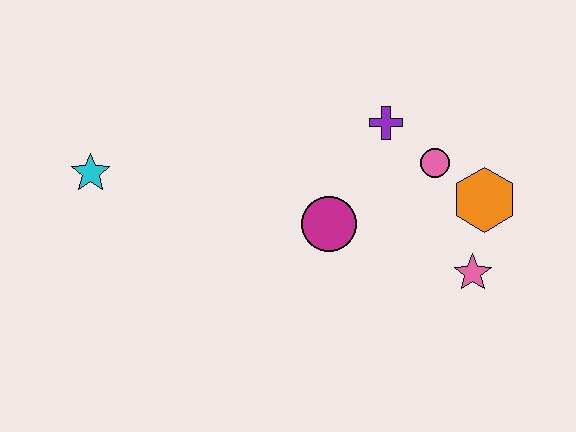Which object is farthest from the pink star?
The cyan star is farthest from the pink star.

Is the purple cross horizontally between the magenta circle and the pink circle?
Yes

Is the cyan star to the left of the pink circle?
Yes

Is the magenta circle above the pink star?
Yes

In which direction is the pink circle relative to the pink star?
The pink circle is above the pink star.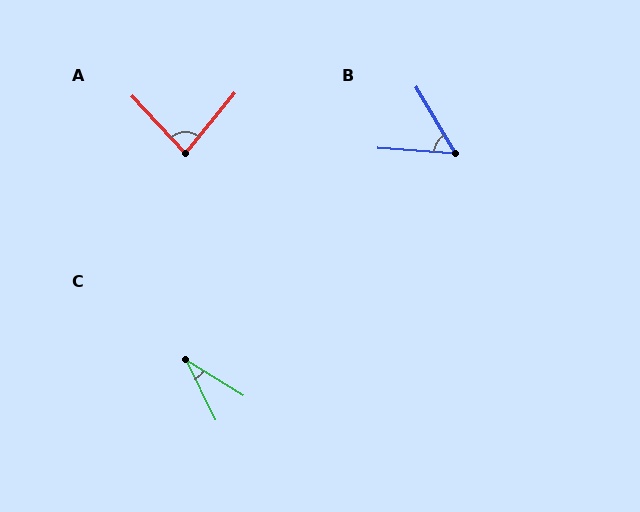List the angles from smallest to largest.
C (33°), B (55°), A (82°).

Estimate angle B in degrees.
Approximately 55 degrees.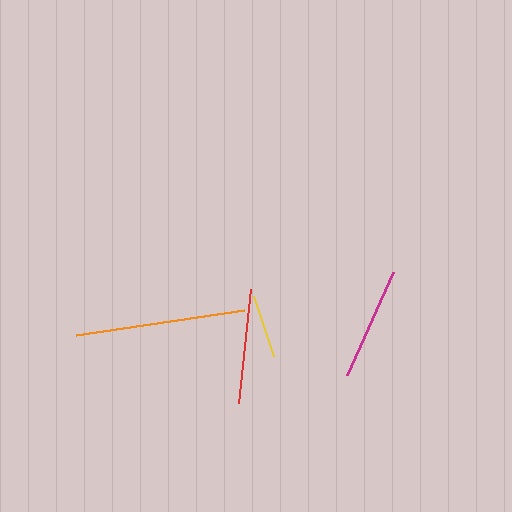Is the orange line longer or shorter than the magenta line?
The orange line is longer than the magenta line.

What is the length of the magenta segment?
The magenta segment is approximately 112 pixels long.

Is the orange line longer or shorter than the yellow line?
The orange line is longer than the yellow line.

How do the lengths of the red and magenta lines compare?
The red and magenta lines are approximately the same length.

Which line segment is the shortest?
The yellow line is the shortest at approximately 63 pixels.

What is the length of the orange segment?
The orange segment is approximately 170 pixels long.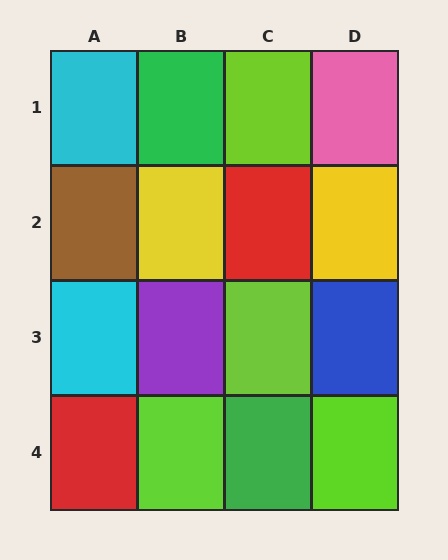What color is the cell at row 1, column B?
Green.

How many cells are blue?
1 cell is blue.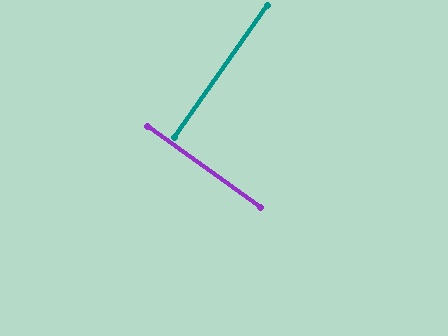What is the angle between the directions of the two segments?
Approximately 89 degrees.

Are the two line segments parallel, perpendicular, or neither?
Perpendicular — they meet at approximately 89°.